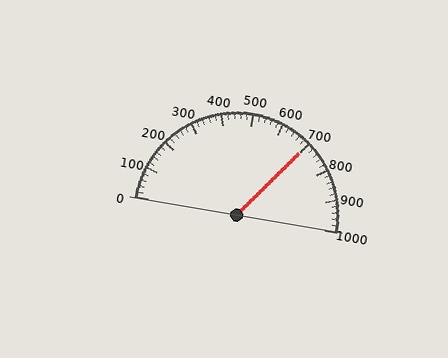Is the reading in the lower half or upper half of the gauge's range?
The reading is in the upper half of the range (0 to 1000).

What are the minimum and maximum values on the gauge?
The gauge ranges from 0 to 1000.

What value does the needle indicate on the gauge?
The needle indicates approximately 700.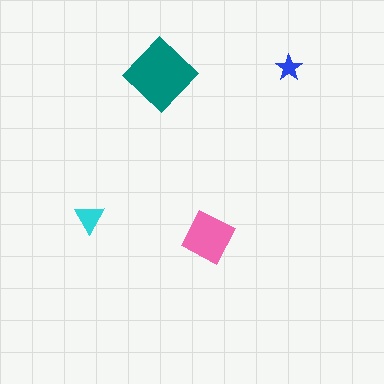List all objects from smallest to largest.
The blue star, the cyan triangle, the pink diamond, the teal diamond.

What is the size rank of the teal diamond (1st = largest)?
1st.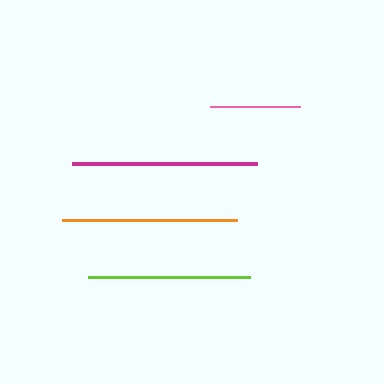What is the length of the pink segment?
The pink segment is approximately 91 pixels long.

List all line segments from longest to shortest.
From longest to shortest: magenta, orange, lime, pink.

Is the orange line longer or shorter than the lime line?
The orange line is longer than the lime line.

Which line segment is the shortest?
The pink line is the shortest at approximately 91 pixels.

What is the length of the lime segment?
The lime segment is approximately 162 pixels long.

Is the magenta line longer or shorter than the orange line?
The magenta line is longer than the orange line.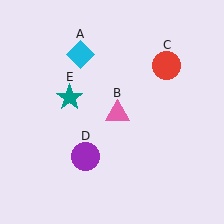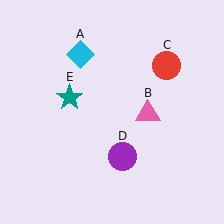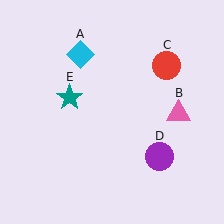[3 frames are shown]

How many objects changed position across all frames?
2 objects changed position: pink triangle (object B), purple circle (object D).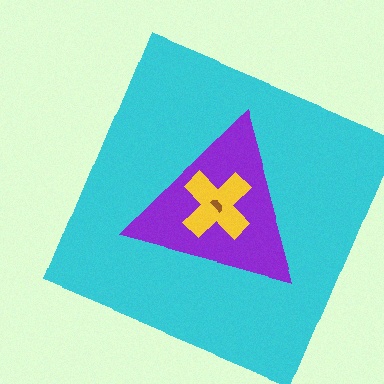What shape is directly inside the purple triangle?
The yellow cross.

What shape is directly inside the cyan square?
The purple triangle.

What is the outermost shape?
The cyan square.